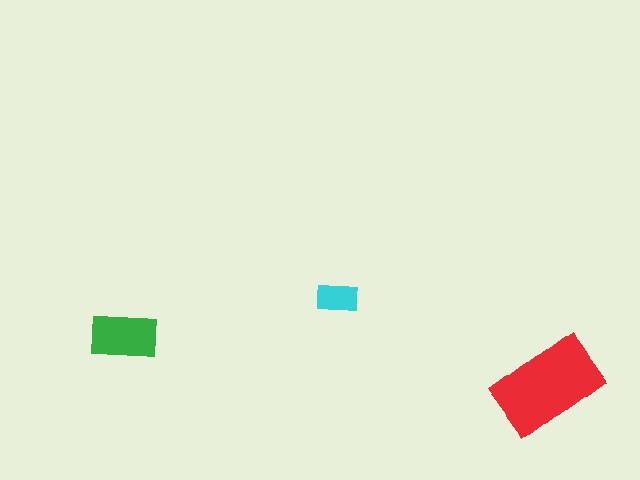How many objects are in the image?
There are 3 objects in the image.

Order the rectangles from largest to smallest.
the red one, the green one, the cyan one.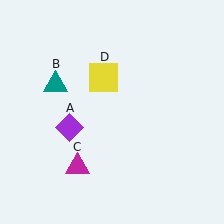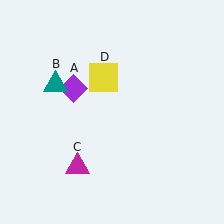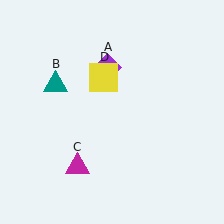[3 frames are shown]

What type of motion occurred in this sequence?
The purple diamond (object A) rotated clockwise around the center of the scene.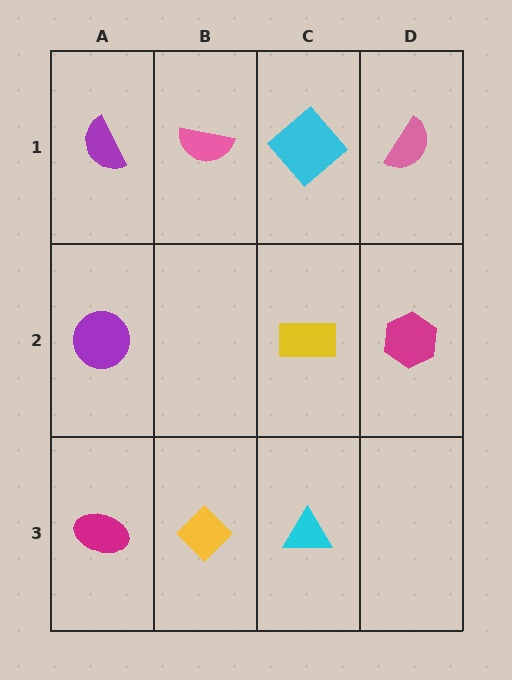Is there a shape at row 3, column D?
No, that cell is empty.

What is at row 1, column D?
A pink semicircle.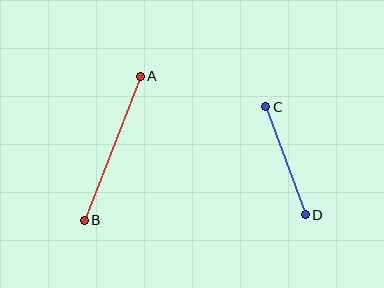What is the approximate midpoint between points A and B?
The midpoint is at approximately (112, 148) pixels.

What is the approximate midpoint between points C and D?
The midpoint is at approximately (286, 161) pixels.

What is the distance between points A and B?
The distance is approximately 154 pixels.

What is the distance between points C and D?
The distance is approximately 115 pixels.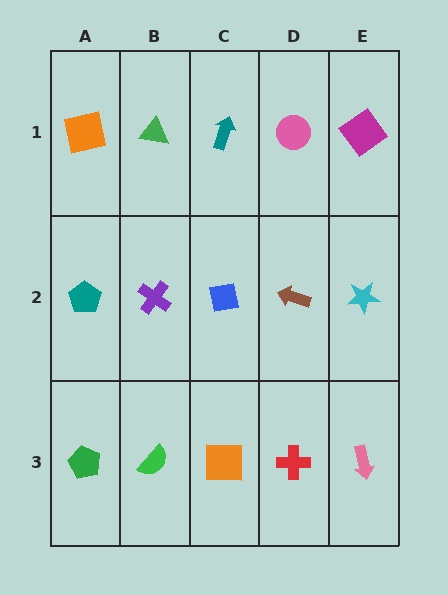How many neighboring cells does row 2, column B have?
4.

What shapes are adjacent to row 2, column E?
A magenta diamond (row 1, column E), a pink arrow (row 3, column E), a brown arrow (row 2, column D).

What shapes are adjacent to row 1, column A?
A teal pentagon (row 2, column A), a green triangle (row 1, column B).